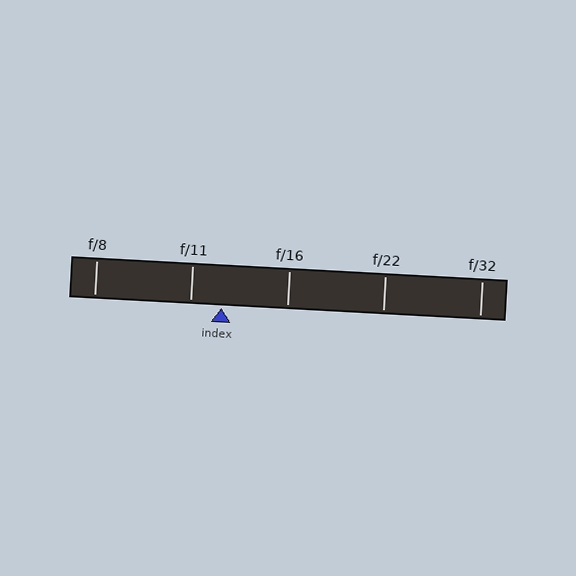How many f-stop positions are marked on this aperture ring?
There are 5 f-stop positions marked.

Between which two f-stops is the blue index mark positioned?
The index mark is between f/11 and f/16.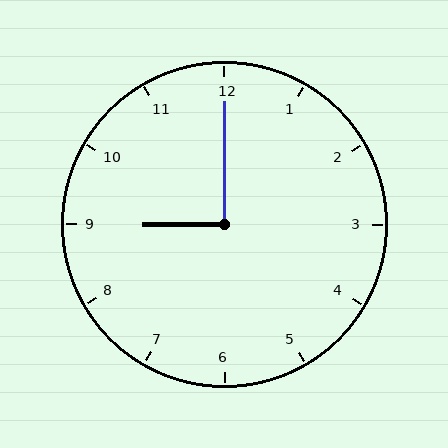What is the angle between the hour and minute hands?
Approximately 90 degrees.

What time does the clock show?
9:00.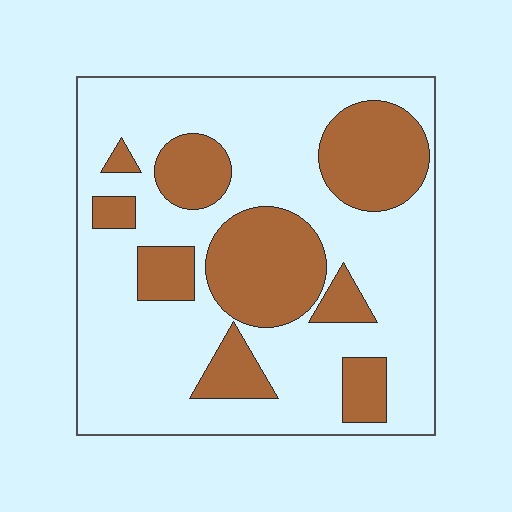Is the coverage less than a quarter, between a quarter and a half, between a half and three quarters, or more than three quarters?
Between a quarter and a half.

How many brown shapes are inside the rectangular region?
9.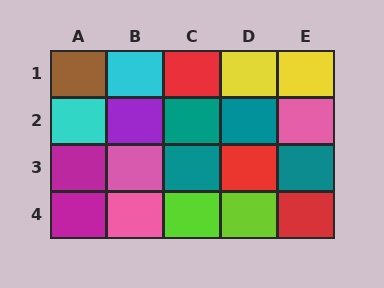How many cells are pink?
3 cells are pink.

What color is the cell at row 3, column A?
Magenta.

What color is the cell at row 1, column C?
Red.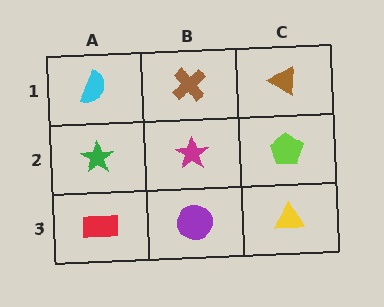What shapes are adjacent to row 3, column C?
A lime pentagon (row 2, column C), a purple circle (row 3, column B).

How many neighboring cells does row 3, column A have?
2.